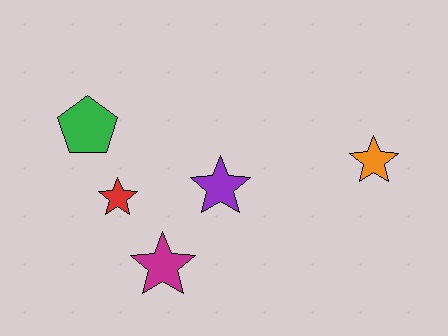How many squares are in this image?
There are no squares.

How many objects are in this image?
There are 5 objects.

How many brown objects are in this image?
There are no brown objects.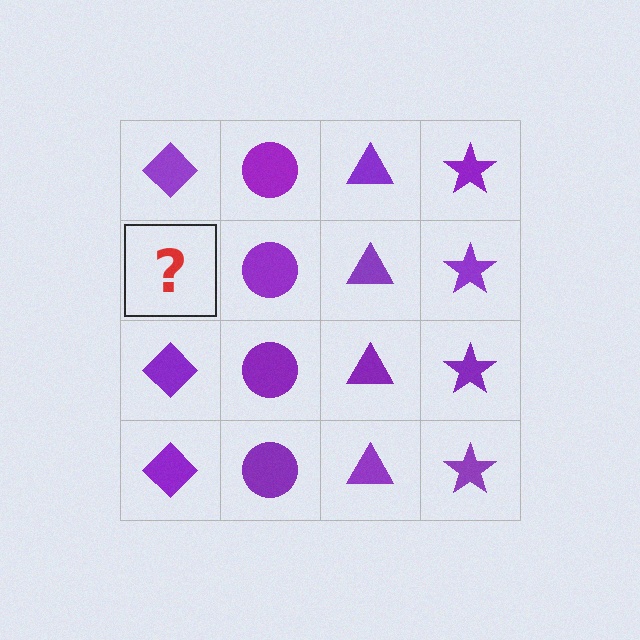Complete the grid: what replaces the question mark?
The question mark should be replaced with a purple diamond.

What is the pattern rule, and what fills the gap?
The rule is that each column has a consistent shape. The gap should be filled with a purple diamond.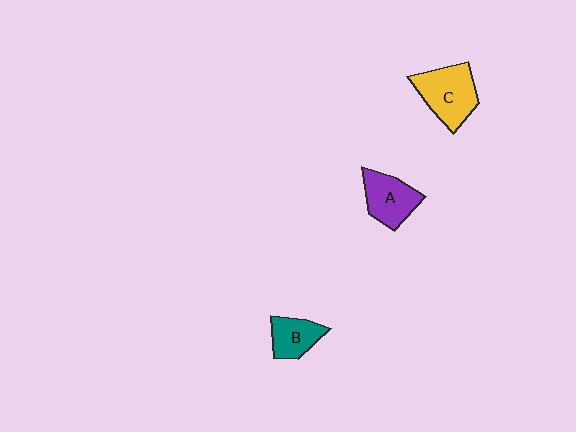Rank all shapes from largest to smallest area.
From largest to smallest: C (yellow), A (purple), B (teal).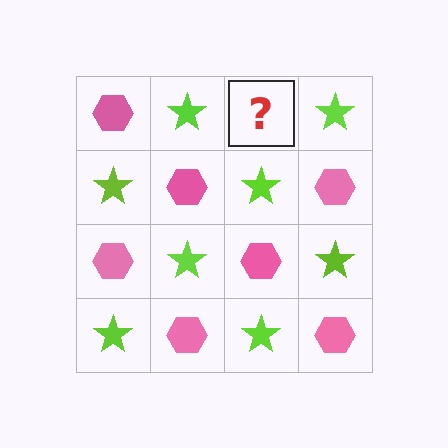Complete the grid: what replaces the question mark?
The question mark should be replaced with a pink hexagon.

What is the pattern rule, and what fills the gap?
The rule is that it alternates pink hexagon and lime star in a checkerboard pattern. The gap should be filled with a pink hexagon.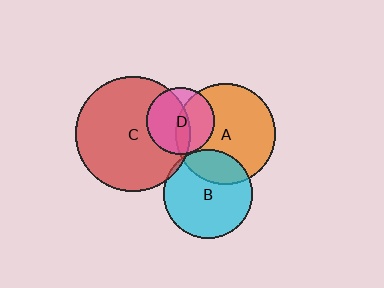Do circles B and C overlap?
Yes.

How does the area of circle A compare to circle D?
Approximately 2.2 times.